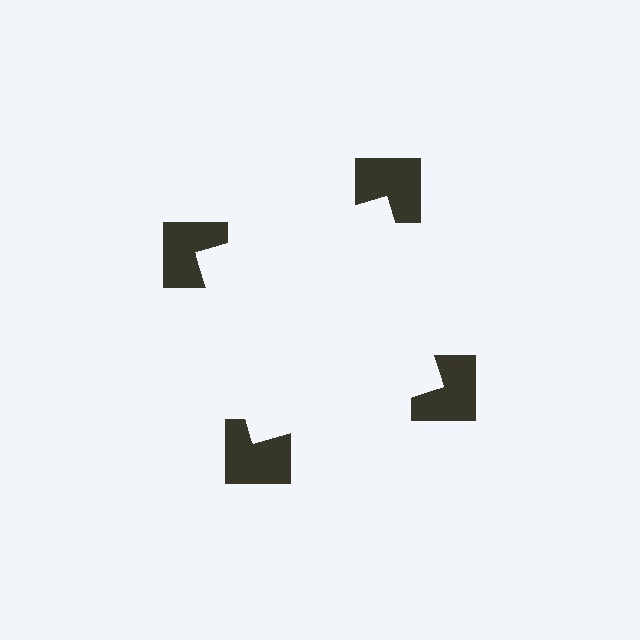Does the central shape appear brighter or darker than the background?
It typically appears slightly brighter than the background, even though no actual brightness change is drawn.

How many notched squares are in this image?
There are 4 — one at each vertex of the illusory square.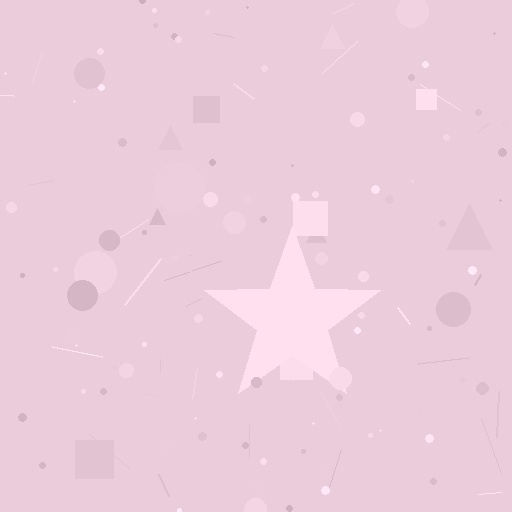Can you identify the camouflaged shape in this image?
The camouflaged shape is a star.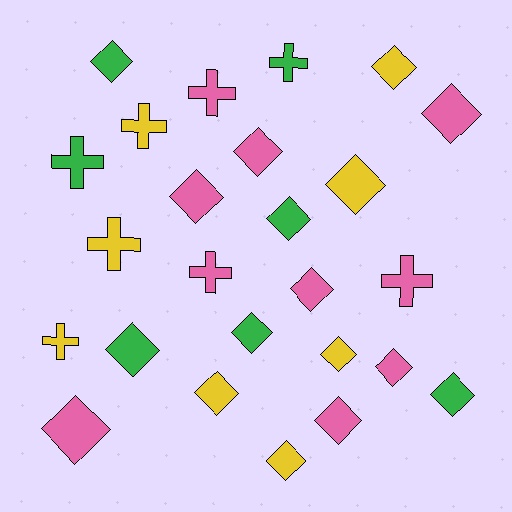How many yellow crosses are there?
There are 3 yellow crosses.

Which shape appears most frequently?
Diamond, with 17 objects.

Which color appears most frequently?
Pink, with 10 objects.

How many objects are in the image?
There are 25 objects.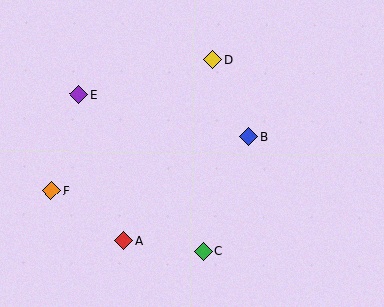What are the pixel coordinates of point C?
Point C is at (203, 252).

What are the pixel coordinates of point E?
Point E is at (78, 94).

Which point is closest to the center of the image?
Point B at (249, 136) is closest to the center.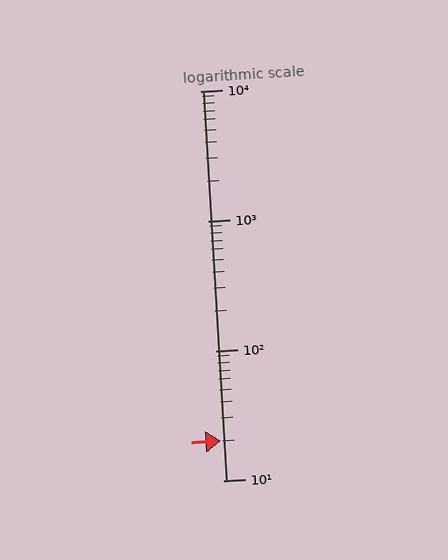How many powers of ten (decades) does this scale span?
The scale spans 3 decades, from 10 to 10000.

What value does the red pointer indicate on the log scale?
The pointer indicates approximately 20.